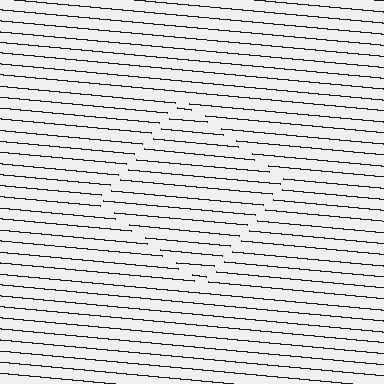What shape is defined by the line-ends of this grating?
An illusory square. The interior of the shape contains the same grating, shifted by half a period — the contour is defined by the phase discontinuity where line-ends from the inner and outer gratings abut.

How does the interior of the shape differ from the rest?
The interior of the shape contains the same grating, shifted by half a period — the contour is defined by the phase discontinuity where line-ends from the inner and outer gratings abut.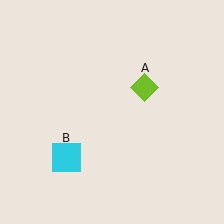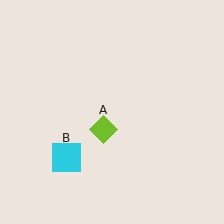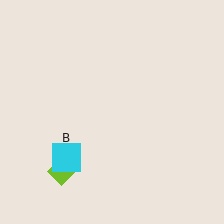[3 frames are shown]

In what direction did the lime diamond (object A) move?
The lime diamond (object A) moved down and to the left.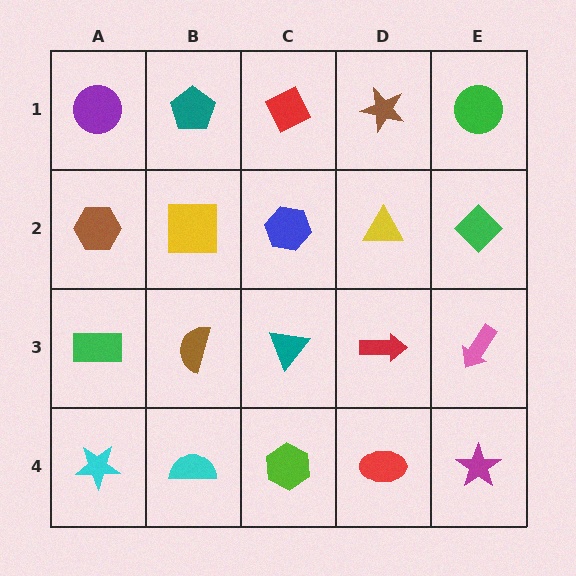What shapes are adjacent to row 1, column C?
A blue hexagon (row 2, column C), a teal pentagon (row 1, column B), a brown star (row 1, column D).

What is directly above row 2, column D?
A brown star.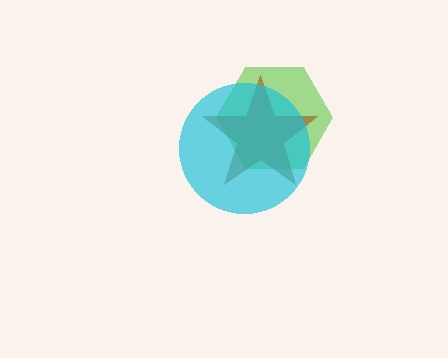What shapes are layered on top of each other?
The layered shapes are: a lime hexagon, a brown star, a cyan circle.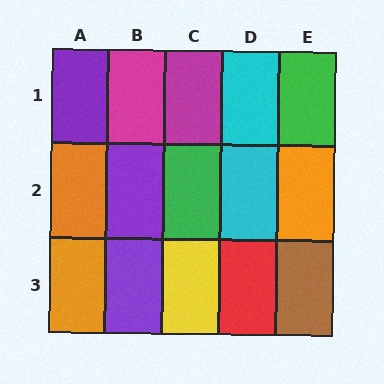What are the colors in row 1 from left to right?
Purple, magenta, magenta, cyan, green.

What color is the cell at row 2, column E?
Orange.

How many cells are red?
1 cell is red.